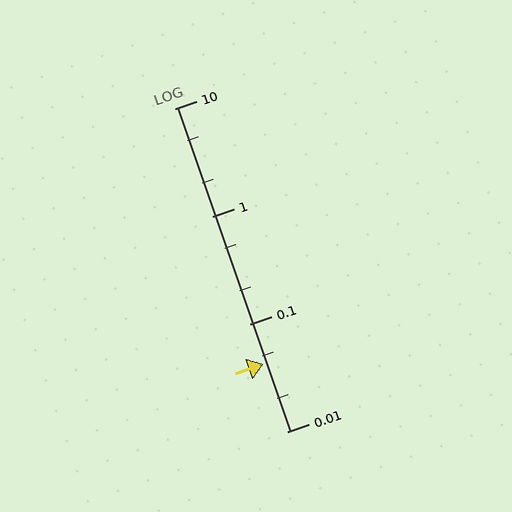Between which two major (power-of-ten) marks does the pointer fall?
The pointer is between 0.01 and 0.1.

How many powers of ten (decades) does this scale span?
The scale spans 3 decades, from 0.01 to 10.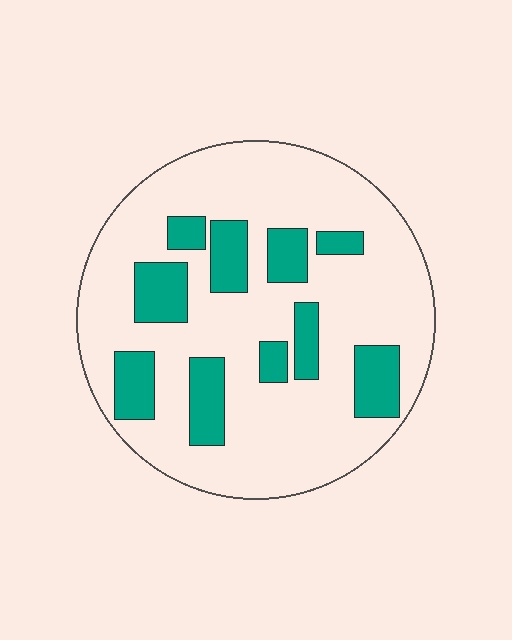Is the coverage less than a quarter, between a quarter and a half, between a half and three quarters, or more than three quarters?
Less than a quarter.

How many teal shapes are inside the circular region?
10.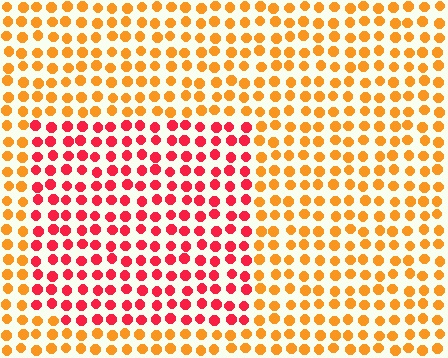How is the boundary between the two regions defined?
The boundary is defined purely by a slight shift in hue (about 43 degrees). Spacing, size, and orientation are identical on both sides.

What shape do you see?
I see a rectangle.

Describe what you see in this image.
The image is filled with small orange elements in a uniform arrangement. A rectangle-shaped region is visible where the elements are tinted to a slightly different hue, forming a subtle color boundary.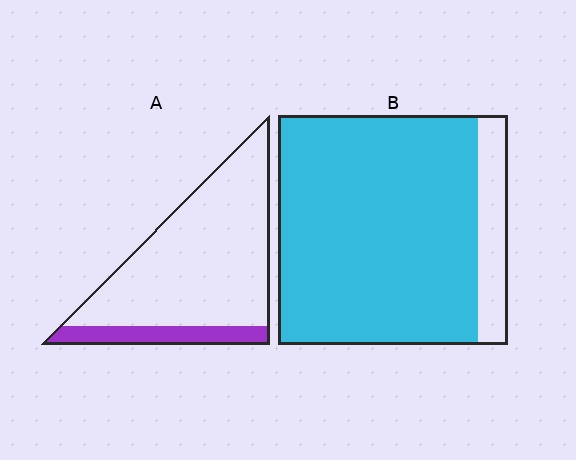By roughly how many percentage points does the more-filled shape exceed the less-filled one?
By roughly 70 percentage points (B over A).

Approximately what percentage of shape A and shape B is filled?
A is approximately 15% and B is approximately 85%.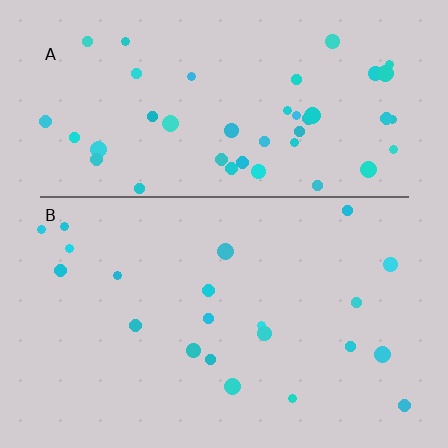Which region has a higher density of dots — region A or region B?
A (the top).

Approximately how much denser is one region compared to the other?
Approximately 2.1× — region A over region B.